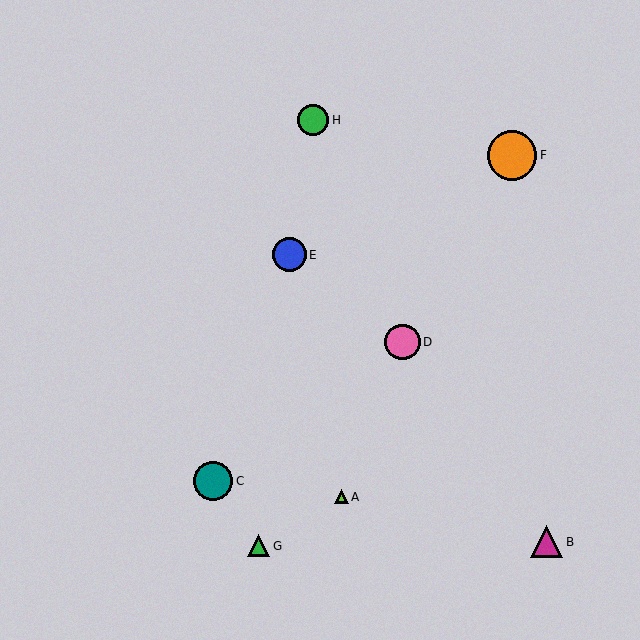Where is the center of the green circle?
The center of the green circle is at (313, 120).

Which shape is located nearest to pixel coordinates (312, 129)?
The green circle (labeled H) at (313, 120) is nearest to that location.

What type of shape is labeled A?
Shape A is a lime triangle.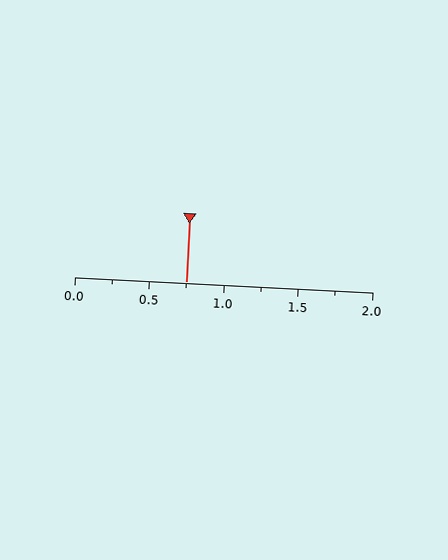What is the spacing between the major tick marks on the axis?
The major ticks are spaced 0.5 apart.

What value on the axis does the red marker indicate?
The marker indicates approximately 0.75.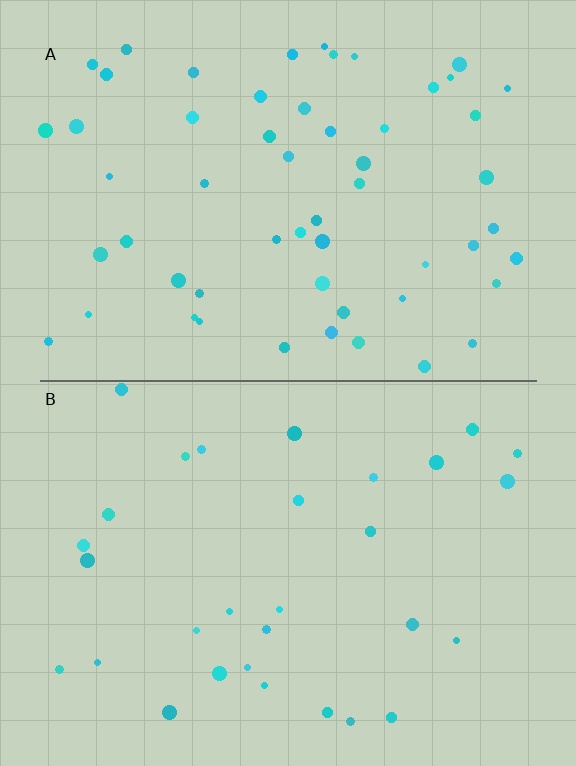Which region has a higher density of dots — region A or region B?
A (the top).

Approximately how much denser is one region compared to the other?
Approximately 1.8× — region A over region B.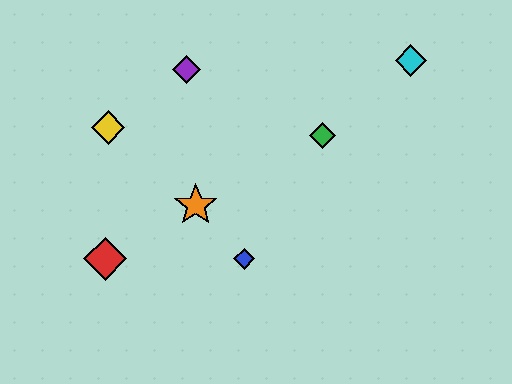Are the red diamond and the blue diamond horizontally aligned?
Yes, both are at y≈259.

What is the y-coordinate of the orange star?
The orange star is at y≈205.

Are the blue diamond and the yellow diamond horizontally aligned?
No, the blue diamond is at y≈259 and the yellow diamond is at y≈127.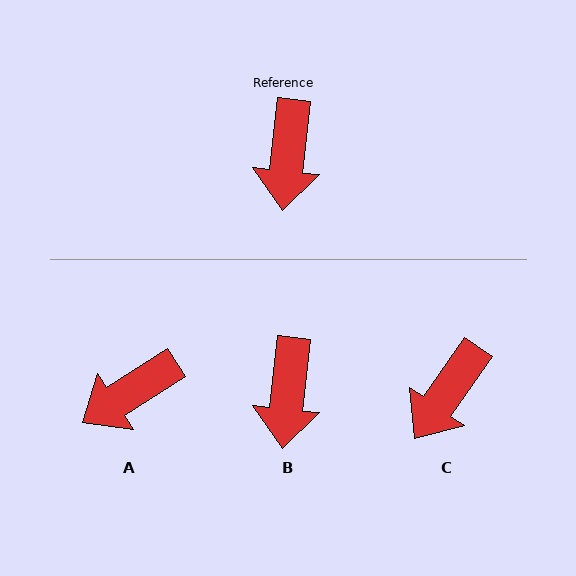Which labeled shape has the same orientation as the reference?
B.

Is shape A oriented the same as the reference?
No, it is off by about 51 degrees.